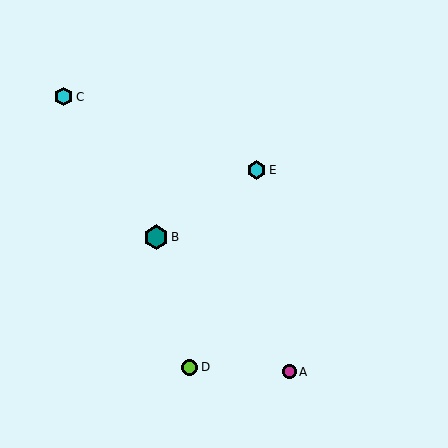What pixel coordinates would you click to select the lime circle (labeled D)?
Click at (190, 367) to select the lime circle D.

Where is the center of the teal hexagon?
The center of the teal hexagon is at (156, 237).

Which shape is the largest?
The teal hexagon (labeled B) is the largest.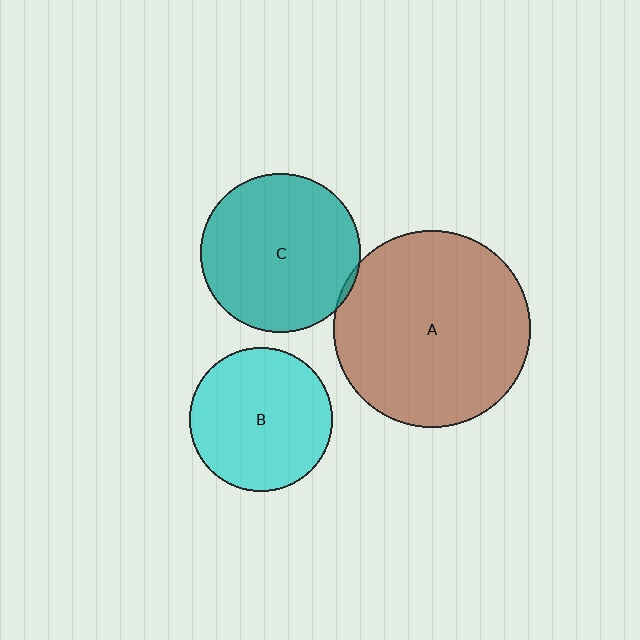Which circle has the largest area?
Circle A (brown).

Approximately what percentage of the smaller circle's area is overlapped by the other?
Approximately 5%.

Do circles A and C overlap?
Yes.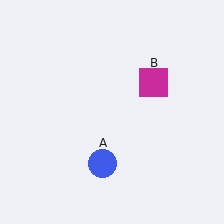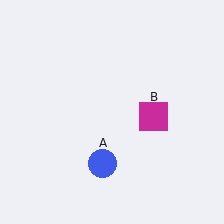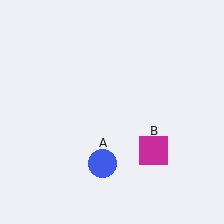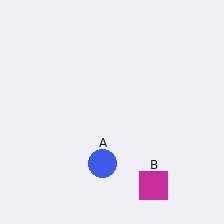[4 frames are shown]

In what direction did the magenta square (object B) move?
The magenta square (object B) moved down.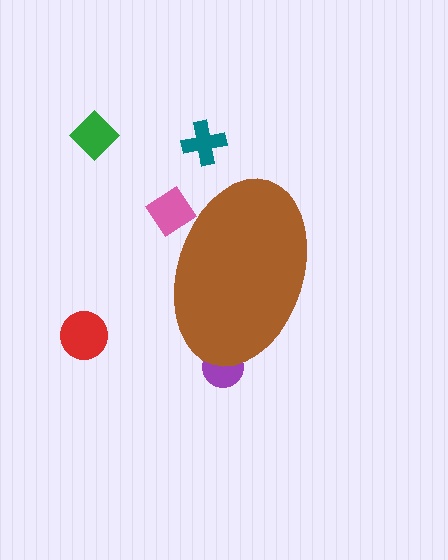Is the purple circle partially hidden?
Yes, the purple circle is partially hidden behind the brown ellipse.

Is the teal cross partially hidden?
No, the teal cross is fully visible.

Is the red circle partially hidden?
No, the red circle is fully visible.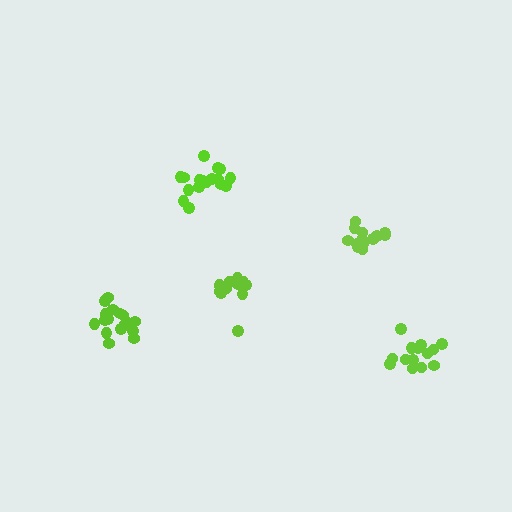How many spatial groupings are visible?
There are 5 spatial groupings.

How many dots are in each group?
Group 1: 13 dots, Group 2: 17 dots, Group 3: 17 dots, Group 4: 14 dots, Group 5: 12 dots (73 total).